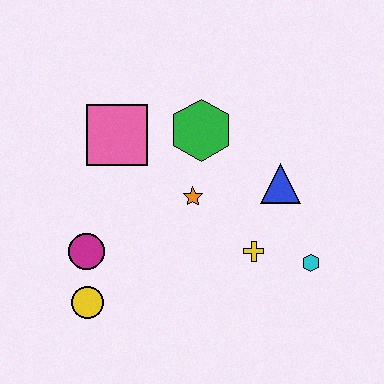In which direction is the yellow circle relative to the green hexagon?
The yellow circle is below the green hexagon.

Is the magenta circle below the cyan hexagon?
No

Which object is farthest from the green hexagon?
The yellow circle is farthest from the green hexagon.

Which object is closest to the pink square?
The green hexagon is closest to the pink square.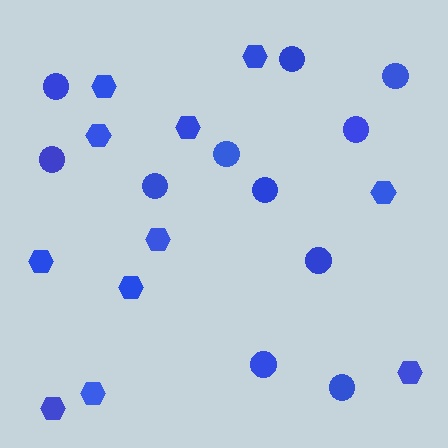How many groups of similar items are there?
There are 2 groups: one group of circles (11) and one group of hexagons (11).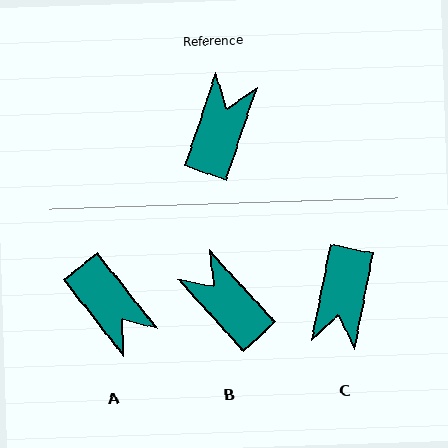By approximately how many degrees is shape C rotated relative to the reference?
Approximately 173 degrees clockwise.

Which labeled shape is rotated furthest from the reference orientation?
C, about 173 degrees away.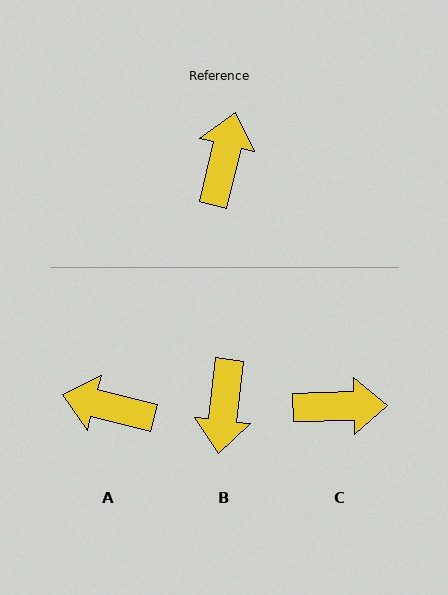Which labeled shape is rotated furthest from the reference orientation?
B, about 173 degrees away.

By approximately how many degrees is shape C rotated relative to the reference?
Approximately 75 degrees clockwise.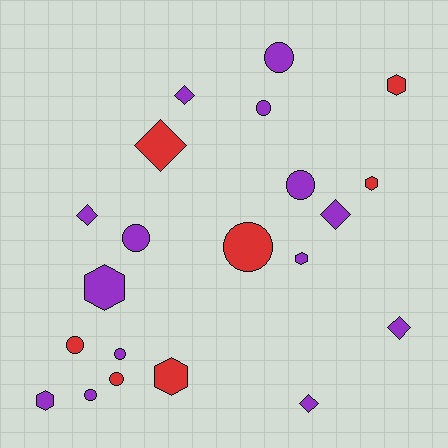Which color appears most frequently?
Purple, with 14 objects.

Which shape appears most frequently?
Circle, with 9 objects.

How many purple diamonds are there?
There are 5 purple diamonds.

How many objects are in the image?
There are 21 objects.